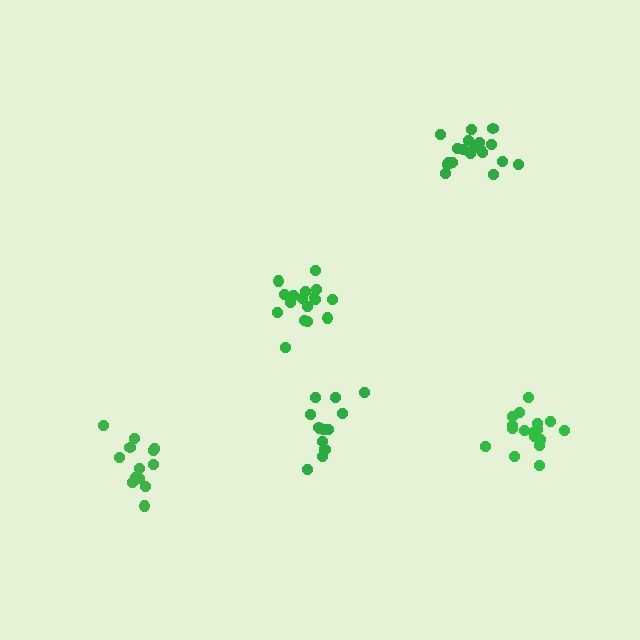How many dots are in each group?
Group 1: 19 dots, Group 2: 13 dots, Group 3: 17 dots, Group 4: 17 dots, Group 5: 13 dots (79 total).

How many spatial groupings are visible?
There are 5 spatial groupings.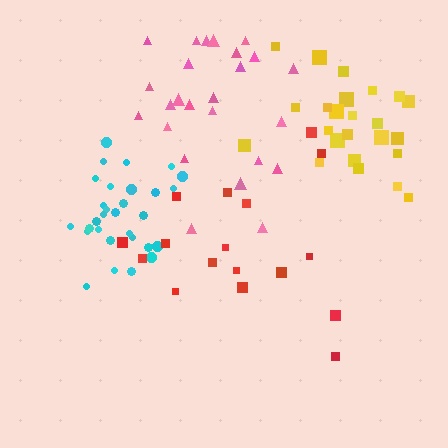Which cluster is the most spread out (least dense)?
Red.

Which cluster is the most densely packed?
Cyan.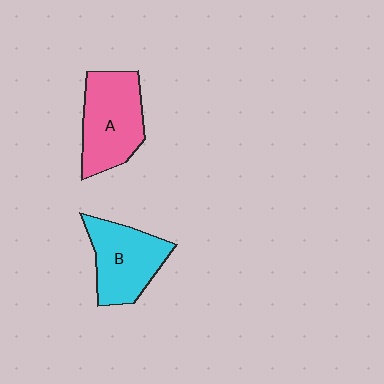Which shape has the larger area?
Shape A (pink).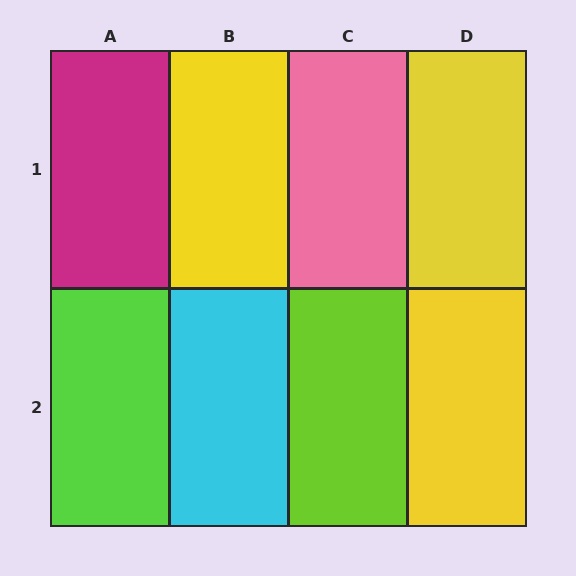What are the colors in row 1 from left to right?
Magenta, yellow, pink, yellow.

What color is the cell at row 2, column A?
Lime.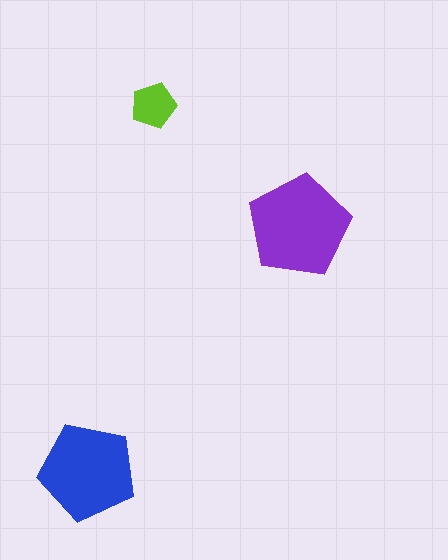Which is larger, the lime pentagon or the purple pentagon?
The purple one.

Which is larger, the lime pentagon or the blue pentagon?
The blue one.